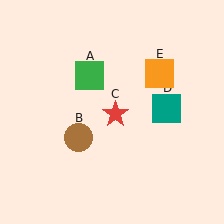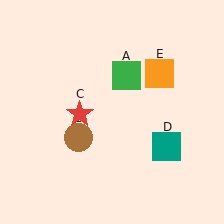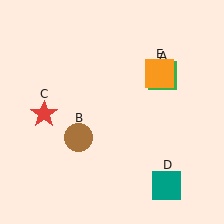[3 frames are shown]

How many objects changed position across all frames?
3 objects changed position: green square (object A), red star (object C), teal square (object D).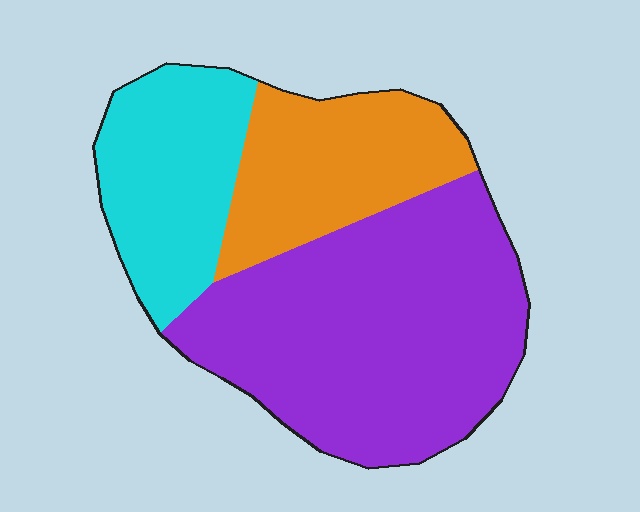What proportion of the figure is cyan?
Cyan takes up less than a quarter of the figure.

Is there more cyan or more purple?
Purple.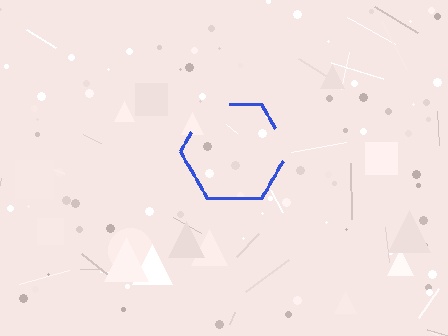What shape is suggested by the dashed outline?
The dashed outline suggests a hexagon.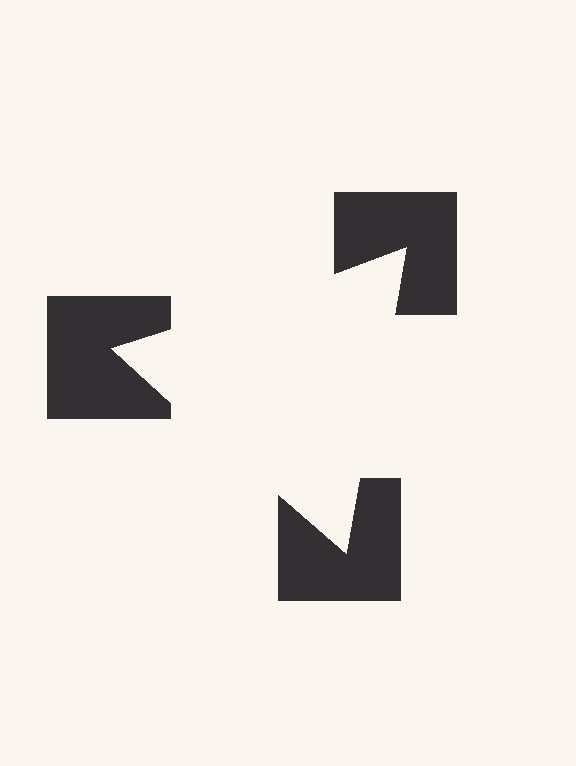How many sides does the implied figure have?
3 sides.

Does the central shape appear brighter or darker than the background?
It typically appears slightly brighter than the background, even though no actual brightness change is drawn.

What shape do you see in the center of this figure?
An illusory triangle — its edges are inferred from the aligned wedge cuts in the notched squares, not physically drawn.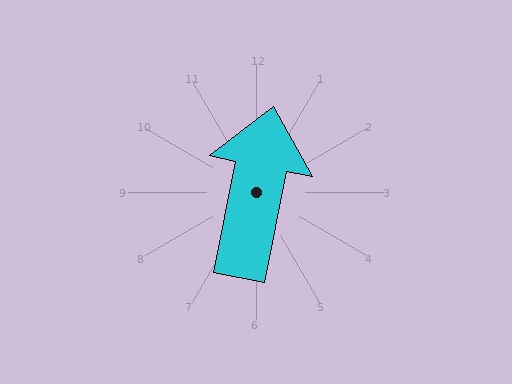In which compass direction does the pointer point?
North.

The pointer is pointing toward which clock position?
Roughly 12 o'clock.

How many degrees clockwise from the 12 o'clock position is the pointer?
Approximately 11 degrees.